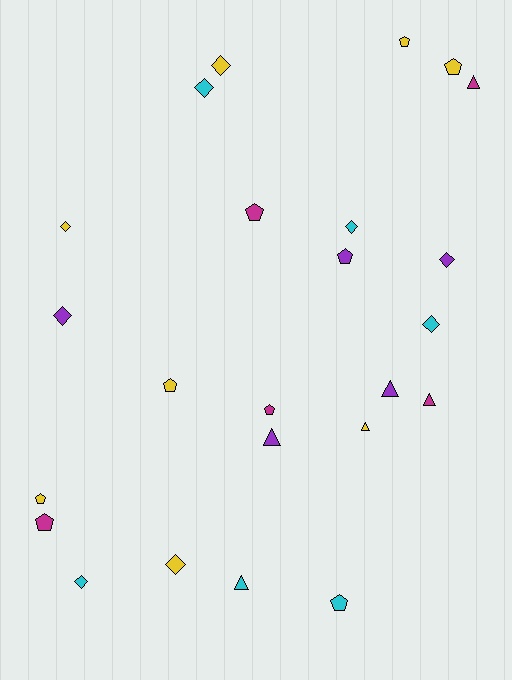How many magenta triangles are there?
There are 2 magenta triangles.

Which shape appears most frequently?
Pentagon, with 9 objects.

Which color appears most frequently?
Yellow, with 8 objects.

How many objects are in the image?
There are 24 objects.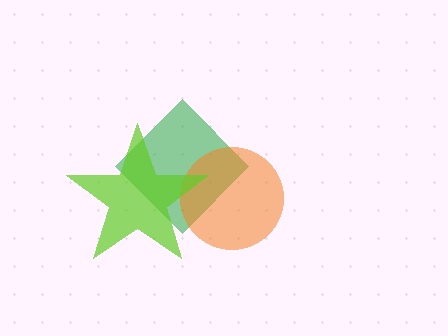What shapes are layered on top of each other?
The layered shapes are: a green diamond, an orange circle, a lime star.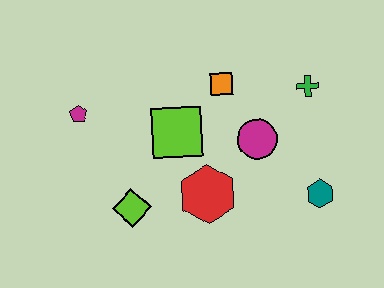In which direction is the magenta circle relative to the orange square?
The magenta circle is below the orange square.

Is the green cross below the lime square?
No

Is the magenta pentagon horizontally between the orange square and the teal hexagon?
No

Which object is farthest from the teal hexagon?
The magenta pentagon is farthest from the teal hexagon.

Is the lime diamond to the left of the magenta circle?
Yes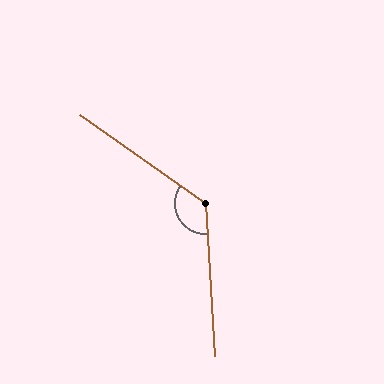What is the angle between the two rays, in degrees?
Approximately 128 degrees.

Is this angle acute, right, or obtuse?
It is obtuse.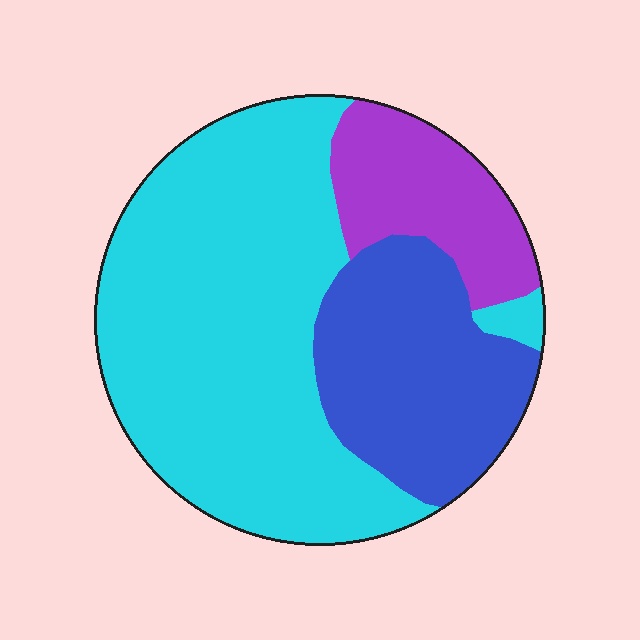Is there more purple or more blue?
Blue.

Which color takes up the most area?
Cyan, at roughly 60%.